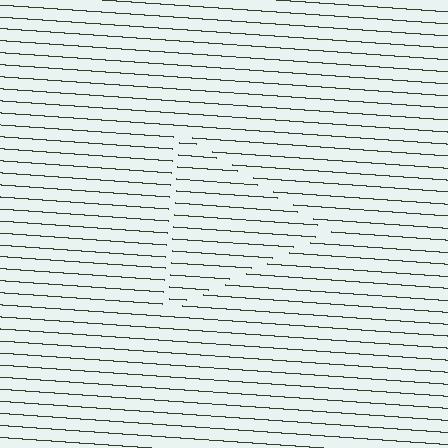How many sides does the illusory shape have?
3 sides — the line-ends trace a triangle.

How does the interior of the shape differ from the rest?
The interior of the shape contains the same grating, shifted by half a period — the contour is defined by the phase discontinuity where line-ends from the inner and outer gratings abut.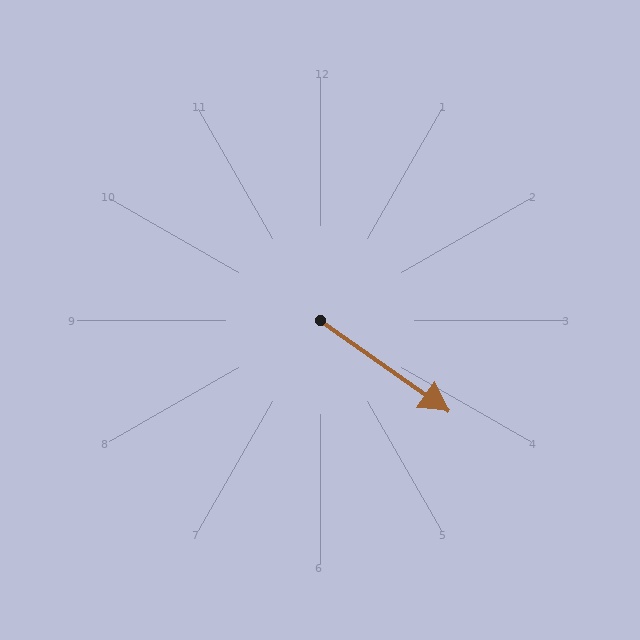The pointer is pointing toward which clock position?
Roughly 4 o'clock.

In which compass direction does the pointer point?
Southeast.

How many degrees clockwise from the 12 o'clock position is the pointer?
Approximately 125 degrees.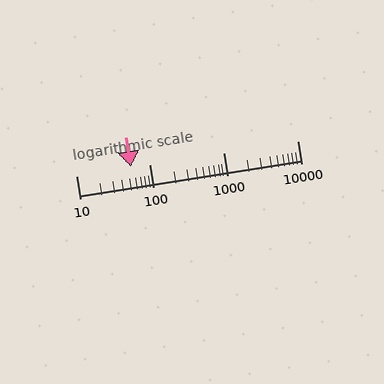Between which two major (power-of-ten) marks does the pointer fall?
The pointer is between 10 and 100.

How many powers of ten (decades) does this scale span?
The scale spans 3 decades, from 10 to 10000.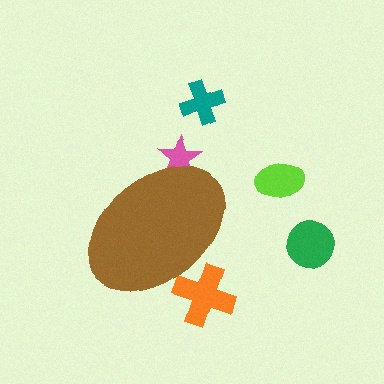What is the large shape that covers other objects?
A brown ellipse.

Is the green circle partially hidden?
No, the green circle is fully visible.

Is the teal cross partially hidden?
No, the teal cross is fully visible.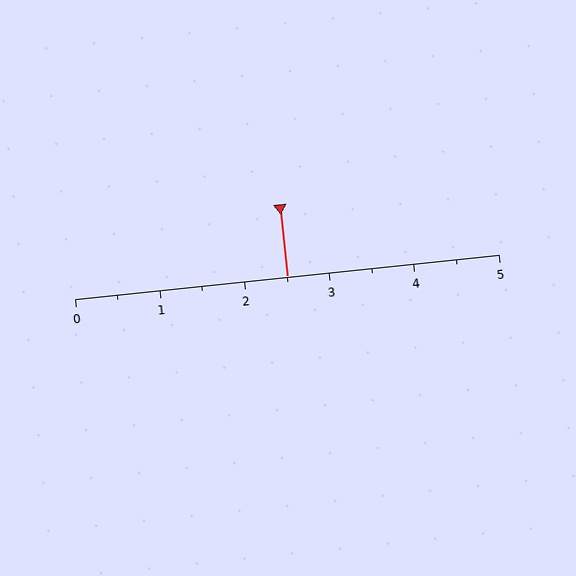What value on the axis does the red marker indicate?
The marker indicates approximately 2.5.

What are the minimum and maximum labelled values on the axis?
The axis runs from 0 to 5.